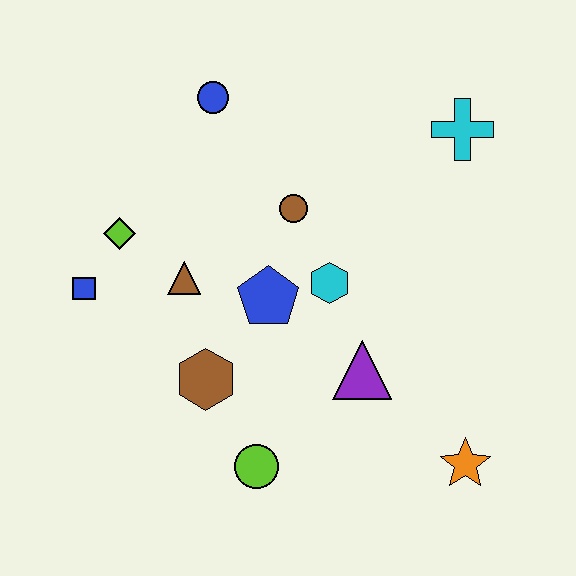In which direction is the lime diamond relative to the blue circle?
The lime diamond is below the blue circle.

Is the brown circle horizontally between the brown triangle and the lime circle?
No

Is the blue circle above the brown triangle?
Yes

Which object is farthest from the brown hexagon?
The cyan cross is farthest from the brown hexagon.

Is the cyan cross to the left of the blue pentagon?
No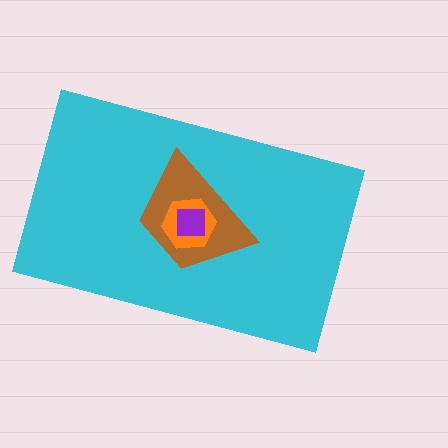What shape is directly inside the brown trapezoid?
The orange hexagon.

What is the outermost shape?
The cyan rectangle.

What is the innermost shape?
The purple square.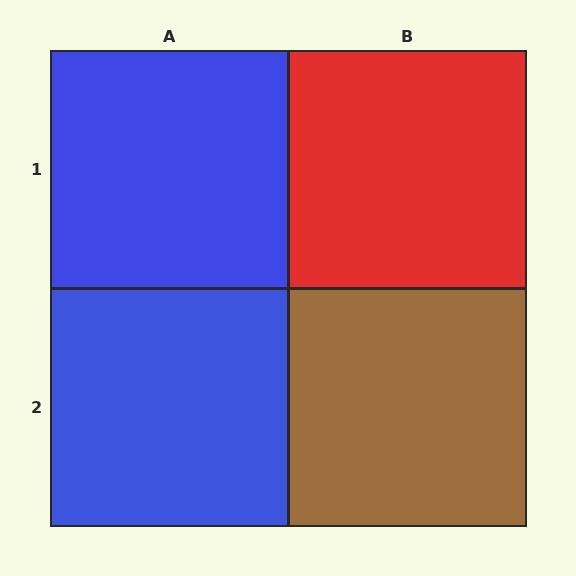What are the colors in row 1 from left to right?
Blue, red.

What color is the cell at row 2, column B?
Brown.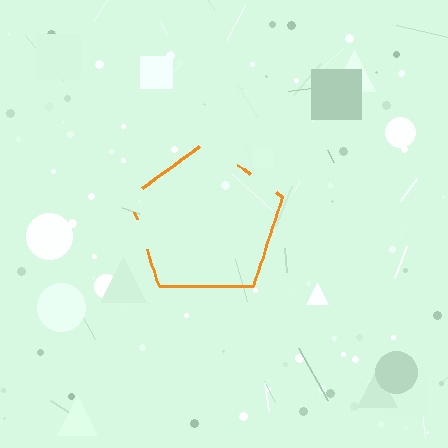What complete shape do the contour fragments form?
The contour fragments form a pentagon.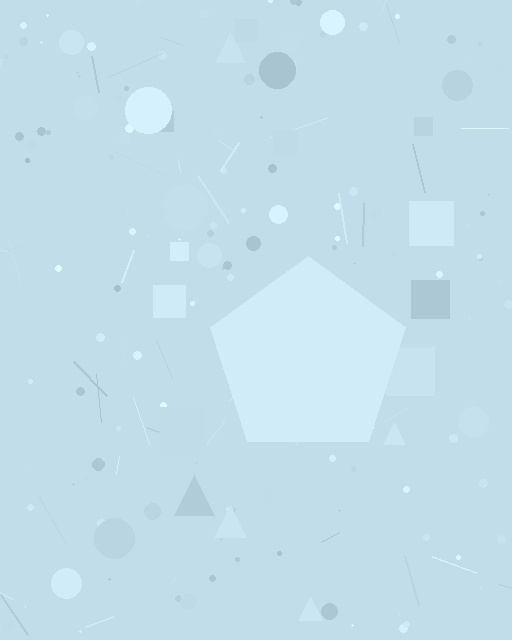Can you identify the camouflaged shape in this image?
The camouflaged shape is a pentagon.